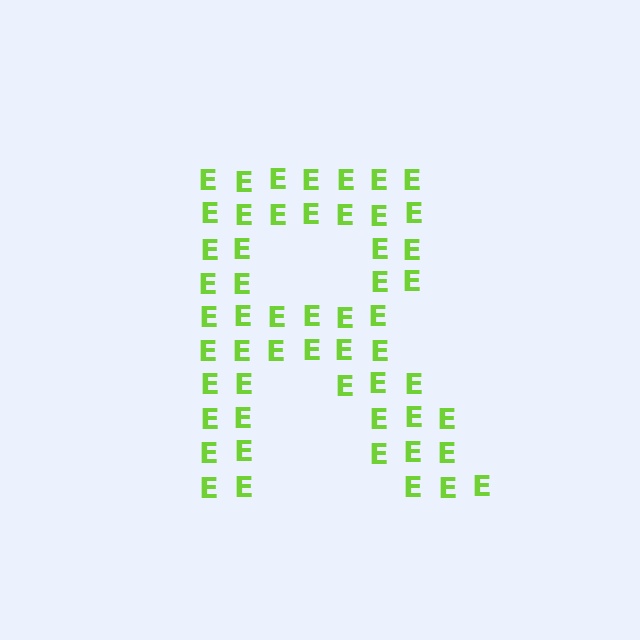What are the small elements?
The small elements are letter E's.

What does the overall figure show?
The overall figure shows the letter R.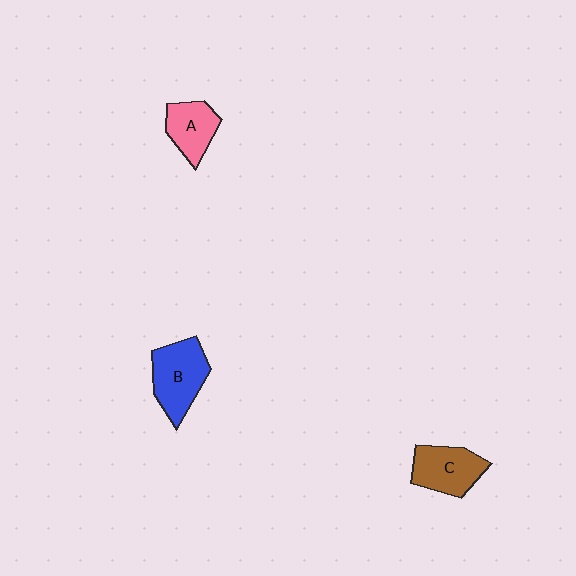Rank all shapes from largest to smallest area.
From largest to smallest: B (blue), C (brown), A (pink).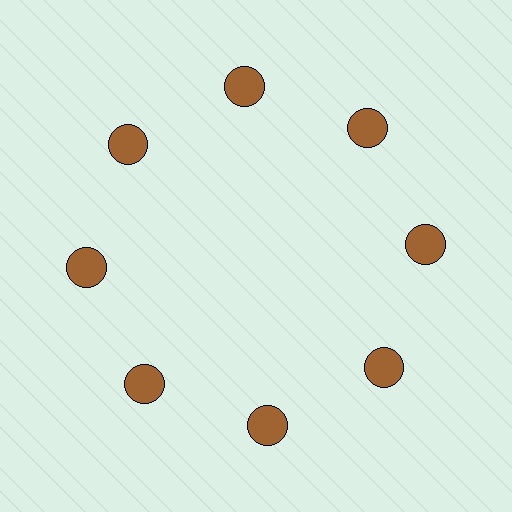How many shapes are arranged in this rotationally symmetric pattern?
There are 8 shapes, arranged in 8 groups of 1.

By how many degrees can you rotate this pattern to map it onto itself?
The pattern maps onto itself every 45 degrees of rotation.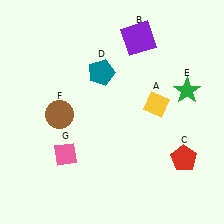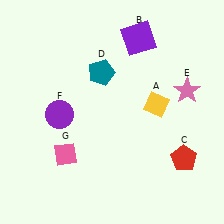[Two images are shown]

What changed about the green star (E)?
In Image 1, E is green. In Image 2, it changed to pink.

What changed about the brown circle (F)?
In Image 1, F is brown. In Image 2, it changed to purple.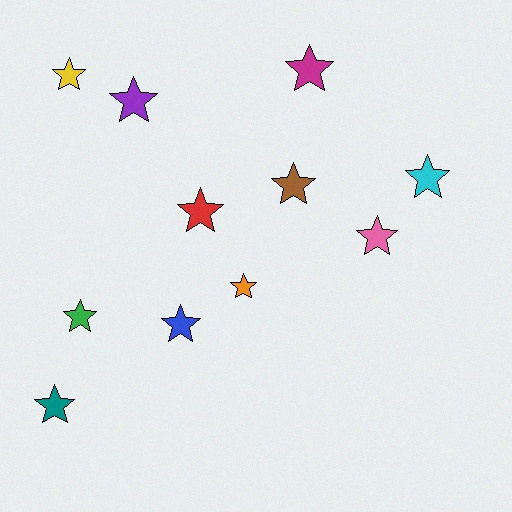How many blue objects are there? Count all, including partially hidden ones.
There is 1 blue object.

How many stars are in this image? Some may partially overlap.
There are 11 stars.